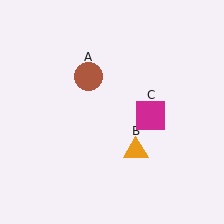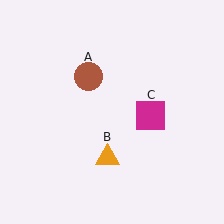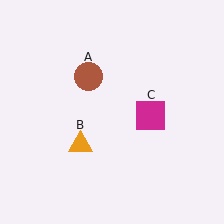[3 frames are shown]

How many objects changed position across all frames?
1 object changed position: orange triangle (object B).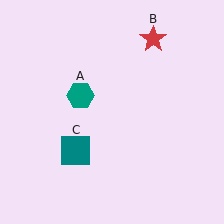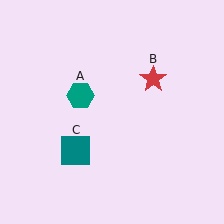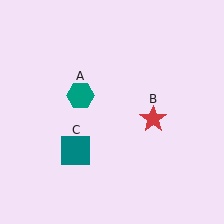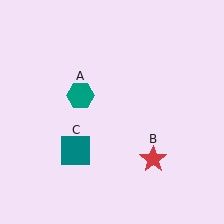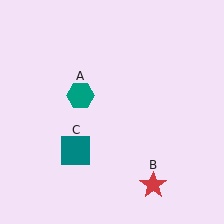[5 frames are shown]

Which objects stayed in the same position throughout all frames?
Teal hexagon (object A) and teal square (object C) remained stationary.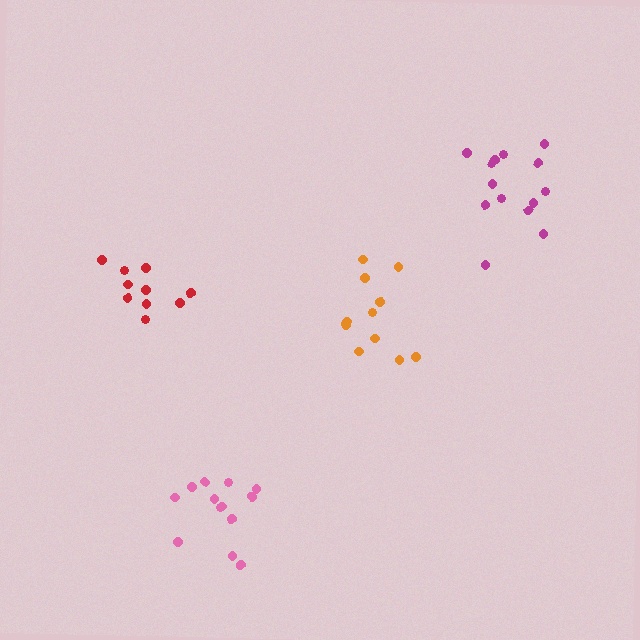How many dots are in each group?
Group 1: 13 dots, Group 2: 11 dots, Group 3: 10 dots, Group 4: 14 dots (48 total).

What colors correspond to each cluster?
The clusters are colored: pink, orange, red, magenta.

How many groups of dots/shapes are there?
There are 4 groups.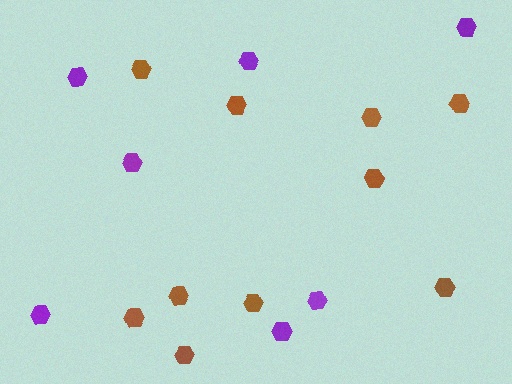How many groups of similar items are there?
There are 2 groups: one group of brown hexagons (10) and one group of purple hexagons (7).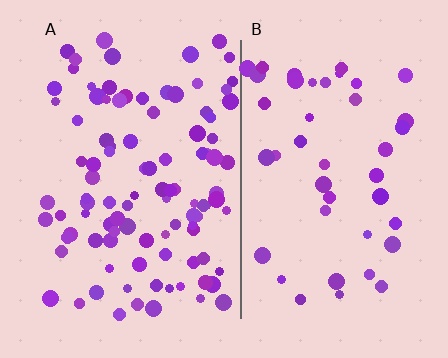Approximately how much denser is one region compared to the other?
Approximately 2.3× — region A over region B.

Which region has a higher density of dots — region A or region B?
A (the left).